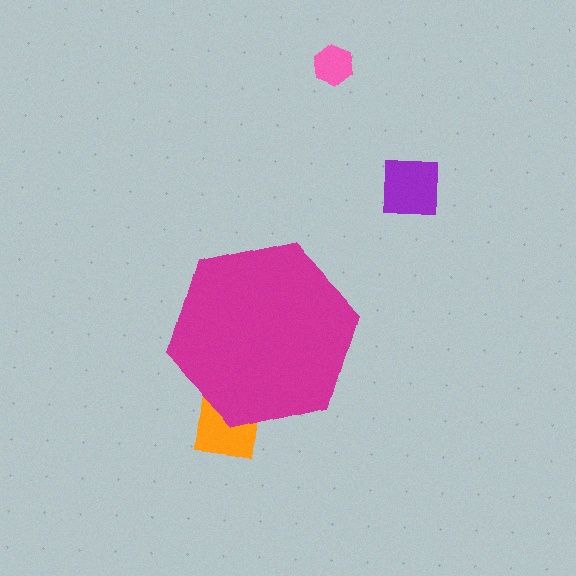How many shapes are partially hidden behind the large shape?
1 shape is partially hidden.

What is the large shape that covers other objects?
A magenta hexagon.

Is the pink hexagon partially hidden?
No, the pink hexagon is fully visible.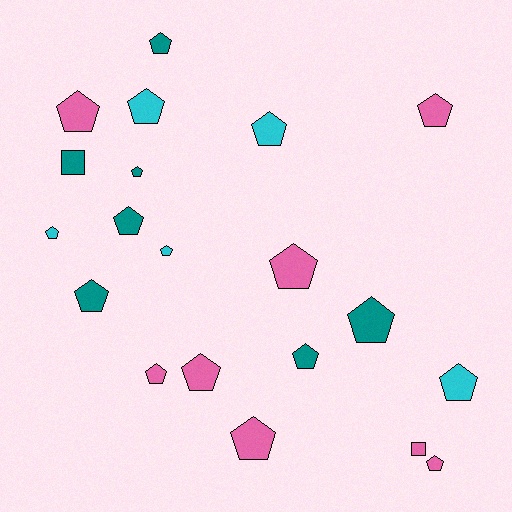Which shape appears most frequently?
Pentagon, with 18 objects.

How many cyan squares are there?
There are no cyan squares.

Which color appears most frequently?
Pink, with 8 objects.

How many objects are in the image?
There are 20 objects.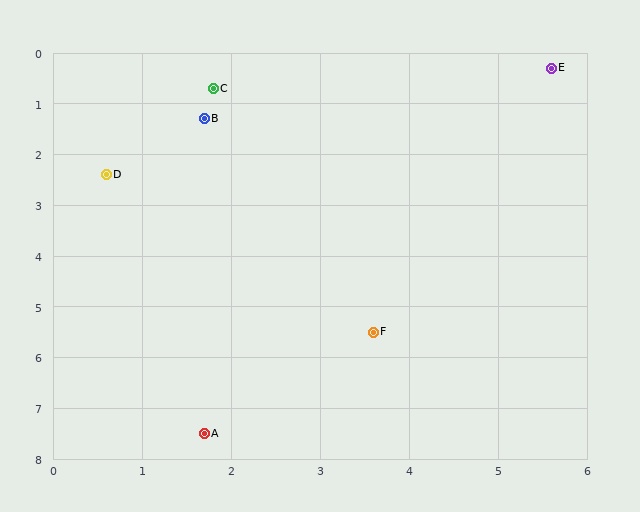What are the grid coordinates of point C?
Point C is at approximately (1.8, 0.7).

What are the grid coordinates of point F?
Point F is at approximately (3.6, 5.5).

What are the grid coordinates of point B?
Point B is at approximately (1.7, 1.3).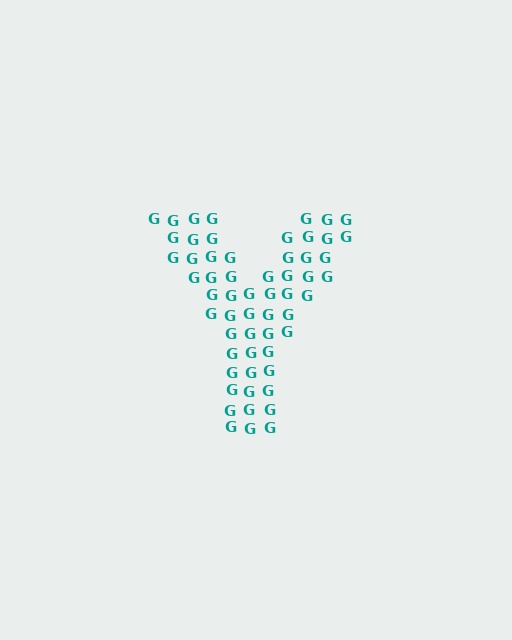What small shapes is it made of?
It is made of small letter G's.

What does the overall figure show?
The overall figure shows the letter Y.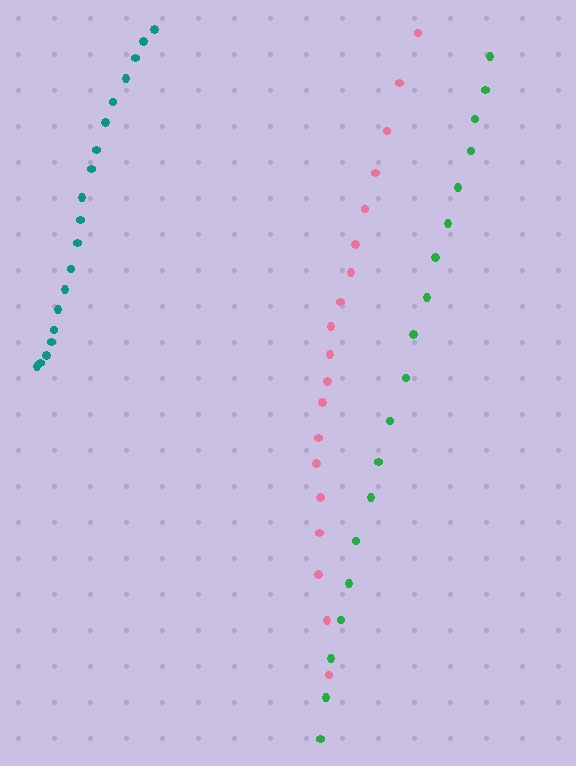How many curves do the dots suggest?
There are 3 distinct paths.